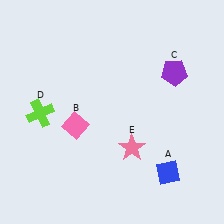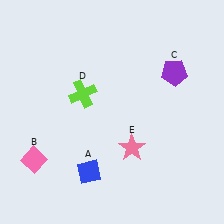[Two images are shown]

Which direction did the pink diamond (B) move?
The pink diamond (B) moved left.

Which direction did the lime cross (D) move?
The lime cross (D) moved right.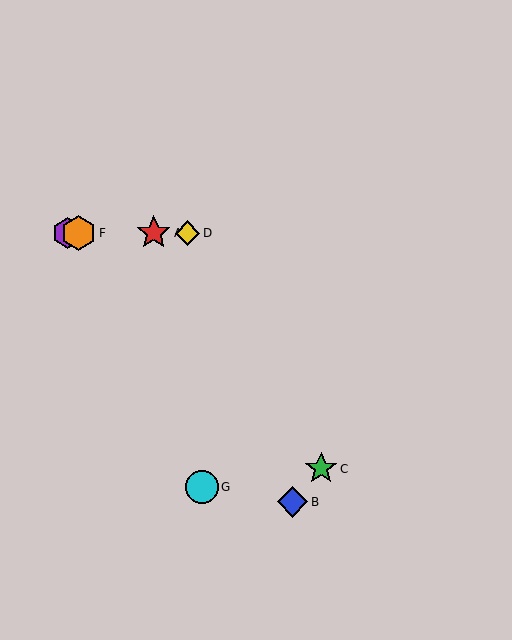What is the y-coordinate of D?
Object D is at y≈233.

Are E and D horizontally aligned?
Yes, both are at y≈233.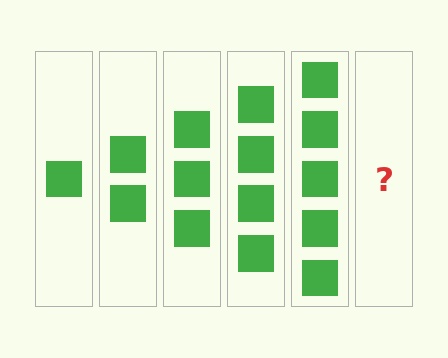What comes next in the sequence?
The next element should be 6 squares.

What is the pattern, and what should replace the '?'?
The pattern is that each step adds one more square. The '?' should be 6 squares.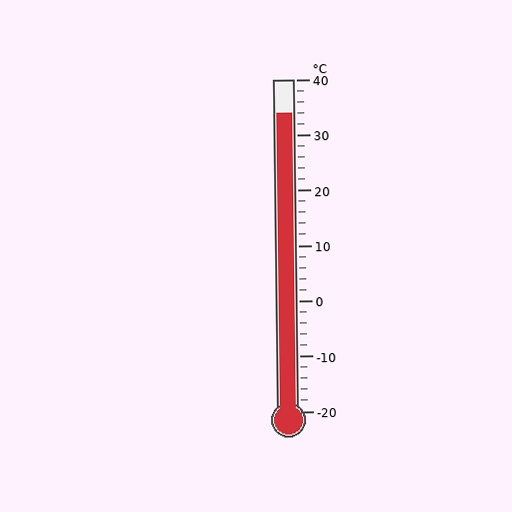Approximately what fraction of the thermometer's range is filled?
The thermometer is filled to approximately 90% of its range.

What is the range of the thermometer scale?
The thermometer scale ranges from -20°C to 40°C.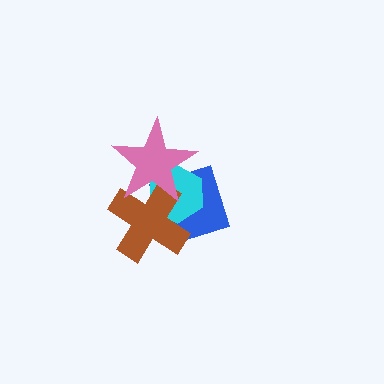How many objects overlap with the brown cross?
3 objects overlap with the brown cross.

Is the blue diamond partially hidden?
Yes, it is partially covered by another shape.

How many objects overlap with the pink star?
3 objects overlap with the pink star.